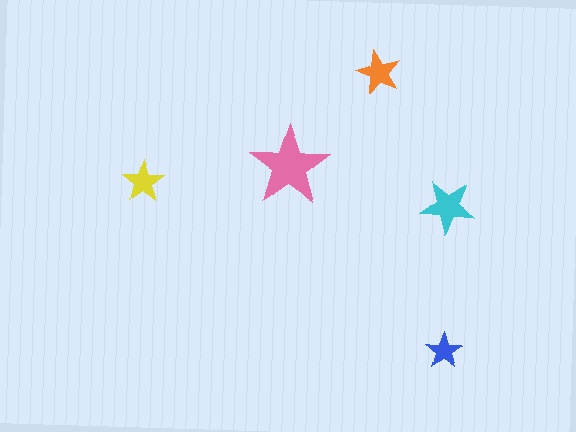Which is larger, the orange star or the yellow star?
The orange one.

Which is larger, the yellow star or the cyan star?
The cyan one.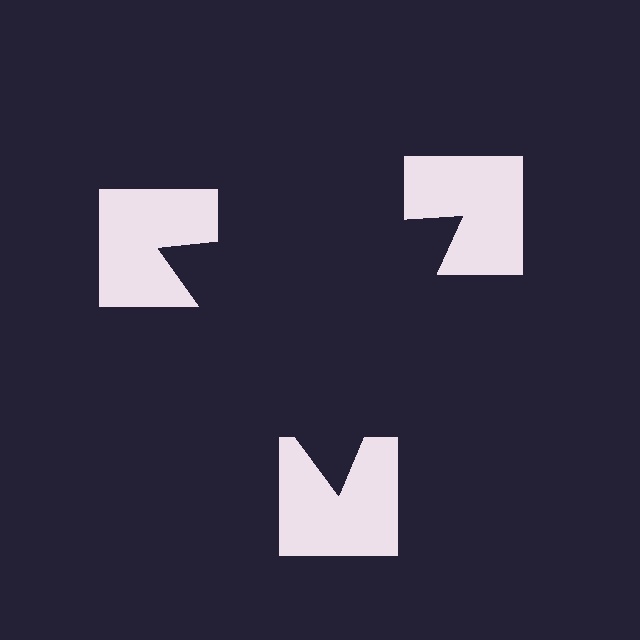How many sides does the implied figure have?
3 sides.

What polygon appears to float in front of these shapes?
An illusory triangle — its edges are inferred from the aligned wedge cuts in the notched squares, not physically drawn.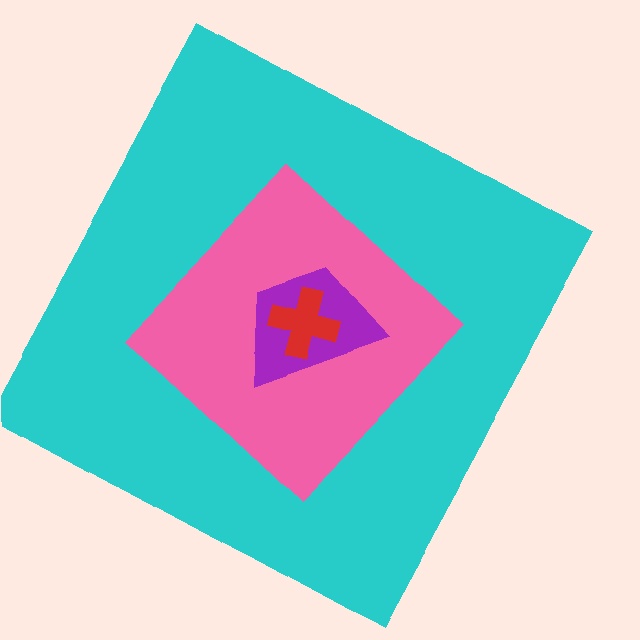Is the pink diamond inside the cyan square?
Yes.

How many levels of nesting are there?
4.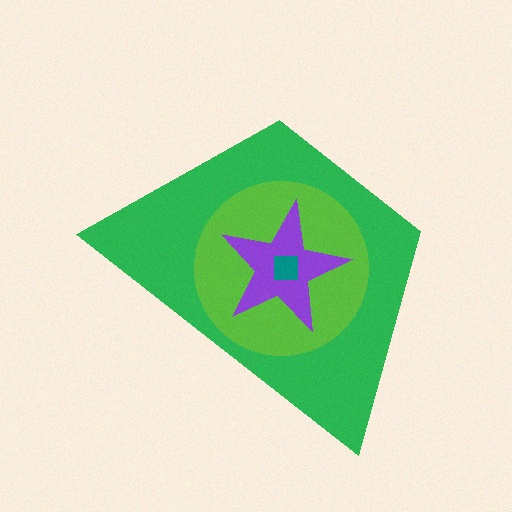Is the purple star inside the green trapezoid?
Yes.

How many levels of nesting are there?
4.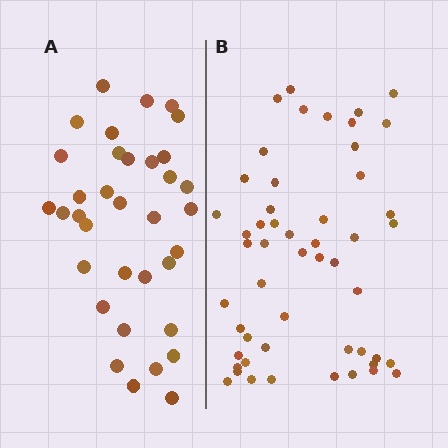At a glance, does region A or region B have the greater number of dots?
Region B (the right region) has more dots.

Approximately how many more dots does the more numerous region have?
Region B has approximately 15 more dots than region A.